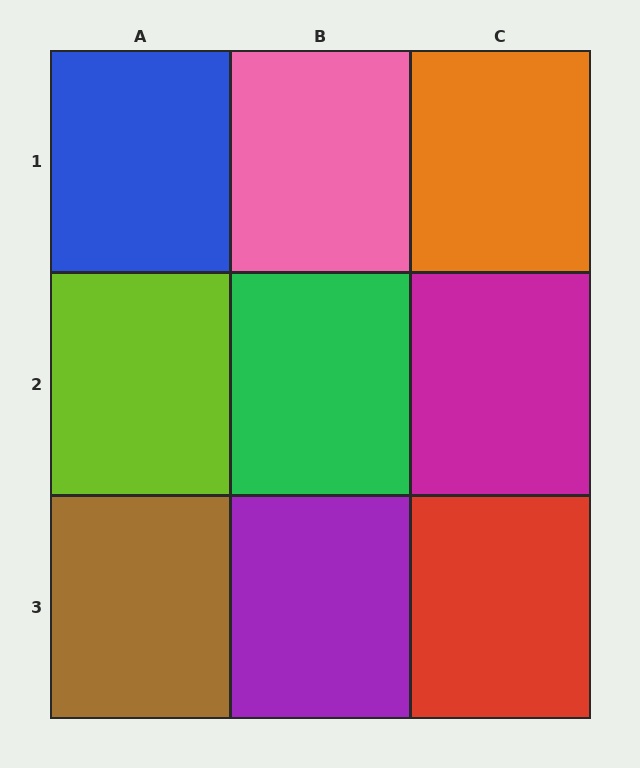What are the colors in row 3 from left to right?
Brown, purple, red.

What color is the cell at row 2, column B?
Green.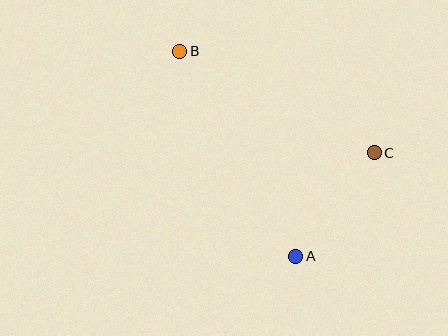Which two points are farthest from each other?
Points A and B are farthest from each other.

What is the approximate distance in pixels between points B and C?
The distance between B and C is approximately 219 pixels.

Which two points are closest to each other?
Points A and C are closest to each other.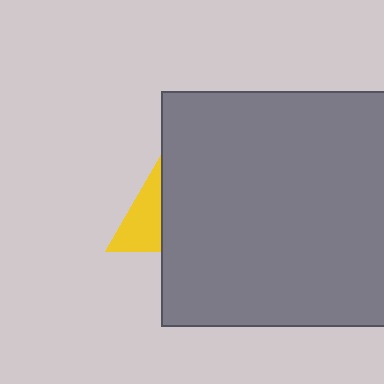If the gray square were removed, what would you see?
You would see the complete yellow triangle.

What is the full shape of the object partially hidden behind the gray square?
The partially hidden object is a yellow triangle.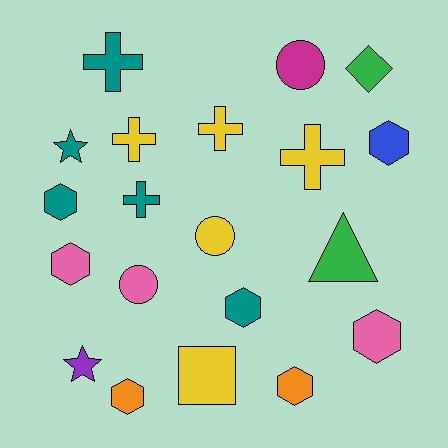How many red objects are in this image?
There are no red objects.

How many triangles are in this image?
There is 1 triangle.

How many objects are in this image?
There are 20 objects.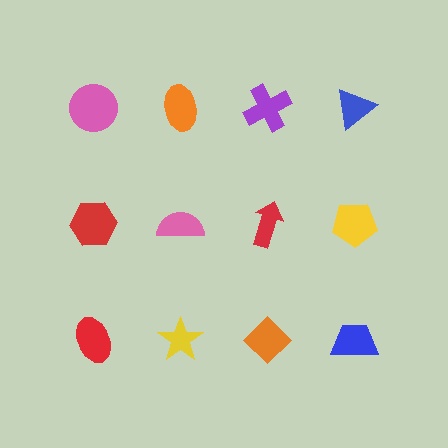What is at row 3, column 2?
A yellow star.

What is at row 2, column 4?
A yellow pentagon.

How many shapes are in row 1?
4 shapes.